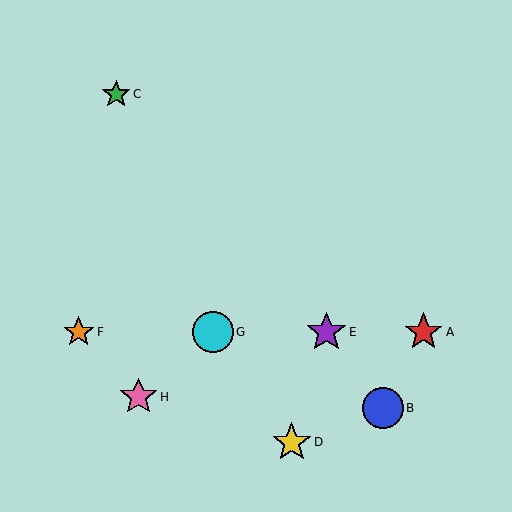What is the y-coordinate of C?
Object C is at y≈94.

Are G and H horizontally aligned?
No, G is at y≈332 and H is at y≈397.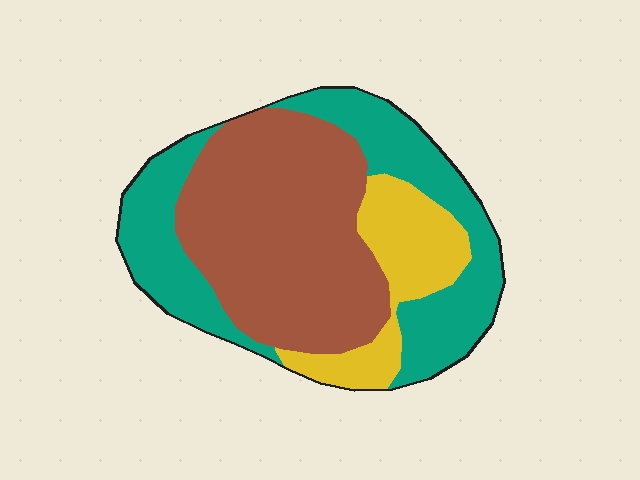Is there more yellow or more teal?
Teal.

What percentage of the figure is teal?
Teal covers 37% of the figure.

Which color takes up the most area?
Brown, at roughly 45%.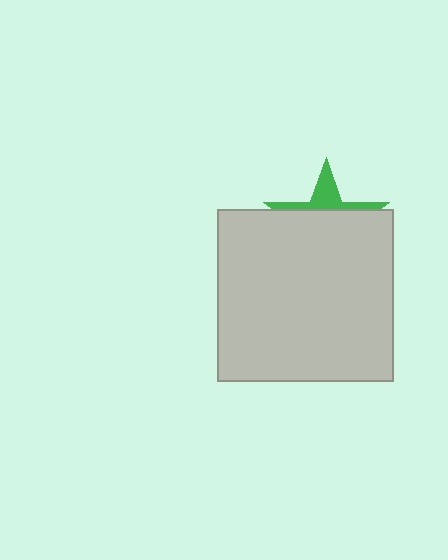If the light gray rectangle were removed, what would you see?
You would see the complete green star.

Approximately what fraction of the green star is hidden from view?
Roughly 69% of the green star is hidden behind the light gray rectangle.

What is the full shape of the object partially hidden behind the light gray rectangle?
The partially hidden object is a green star.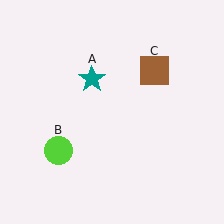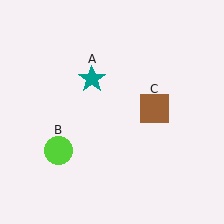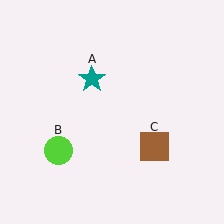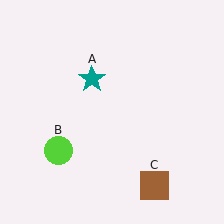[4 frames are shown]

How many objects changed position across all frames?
1 object changed position: brown square (object C).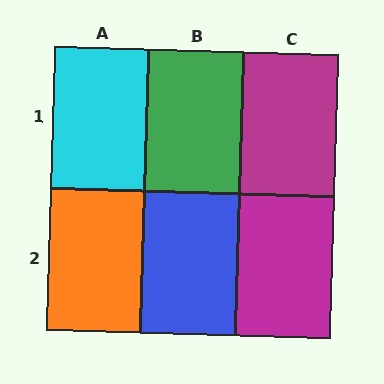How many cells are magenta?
2 cells are magenta.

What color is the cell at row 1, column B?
Green.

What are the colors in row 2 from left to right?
Orange, blue, magenta.